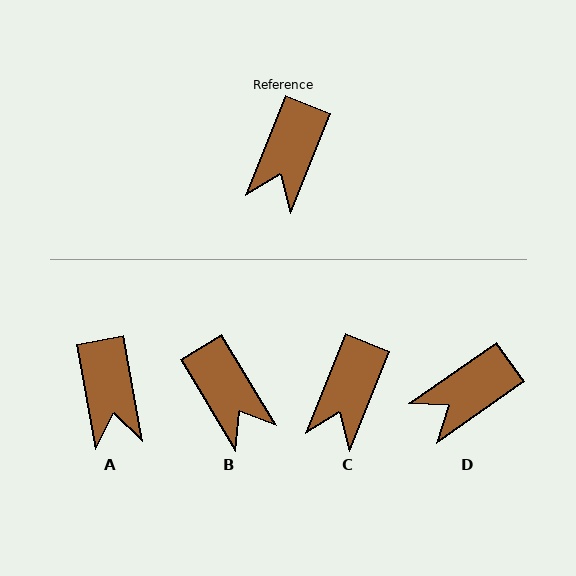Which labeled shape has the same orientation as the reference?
C.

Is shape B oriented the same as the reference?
No, it is off by about 53 degrees.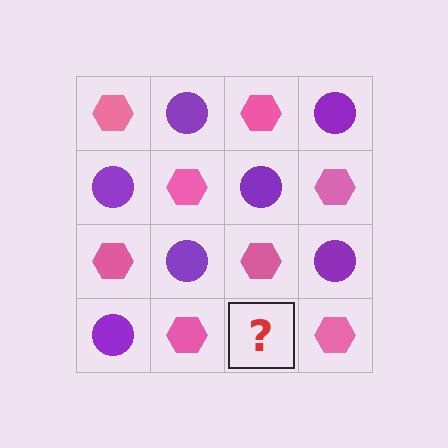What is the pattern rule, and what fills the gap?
The rule is that it alternates pink hexagon and purple circle in a checkerboard pattern. The gap should be filled with a purple circle.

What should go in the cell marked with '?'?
The missing cell should contain a purple circle.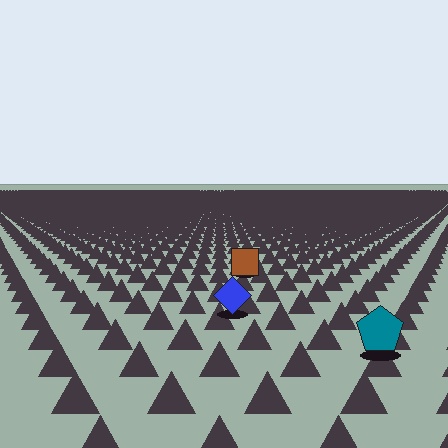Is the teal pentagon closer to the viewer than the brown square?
Yes. The teal pentagon is closer — you can tell from the texture gradient: the ground texture is coarser near it.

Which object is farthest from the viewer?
The brown square is farthest from the viewer. It appears smaller and the ground texture around it is denser.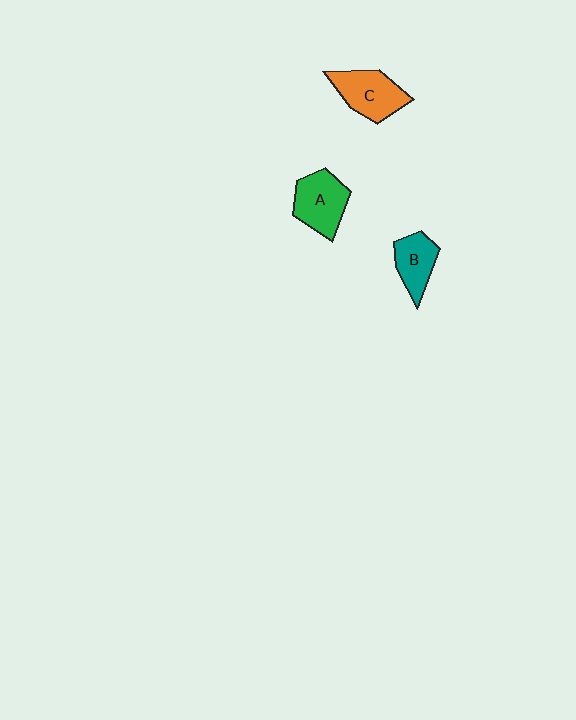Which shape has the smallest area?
Shape B (teal).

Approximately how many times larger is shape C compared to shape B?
Approximately 1.3 times.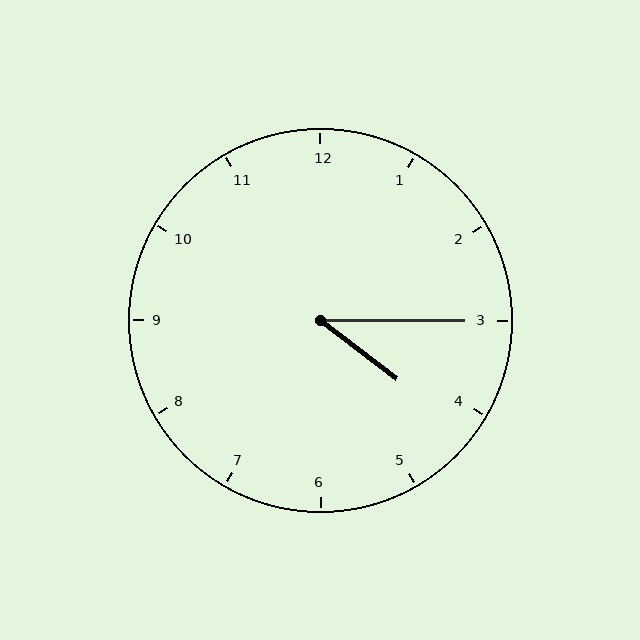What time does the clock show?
4:15.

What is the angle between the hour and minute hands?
Approximately 38 degrees.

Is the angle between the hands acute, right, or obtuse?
It is acute.